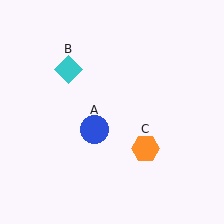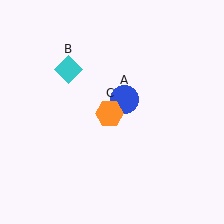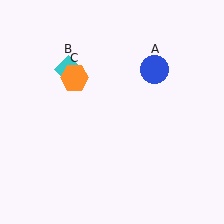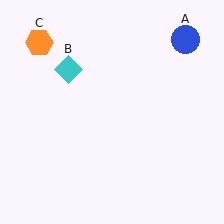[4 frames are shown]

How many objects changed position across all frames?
2 objects changed position: blue circle (object A), orange hexagon (object C).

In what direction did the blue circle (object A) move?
The blue circle (object A) moved up and to the right.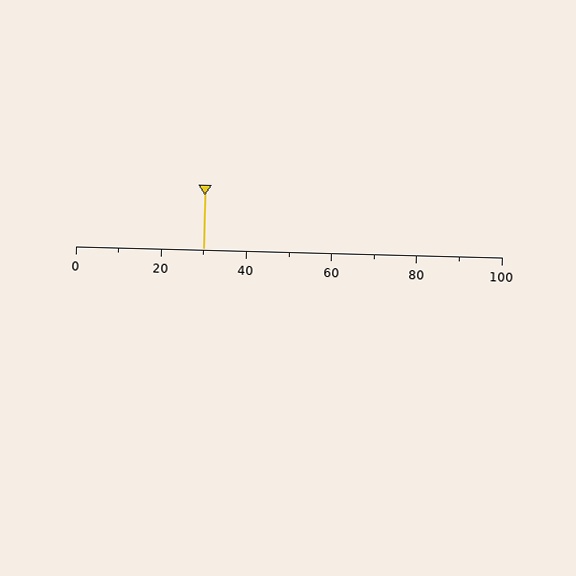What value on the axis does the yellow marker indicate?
The marker indicates approximately 30.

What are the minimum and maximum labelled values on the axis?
The axis runs from 0 to 100.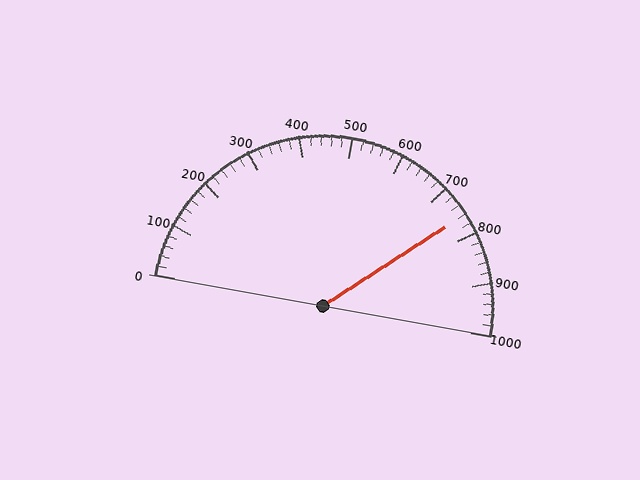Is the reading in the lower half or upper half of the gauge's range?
The reading is in the upper half of the range (0 to 1000).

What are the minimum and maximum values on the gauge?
The gauge ranges from 0 to 1000.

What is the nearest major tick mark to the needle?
The nearest major tick mark is 800.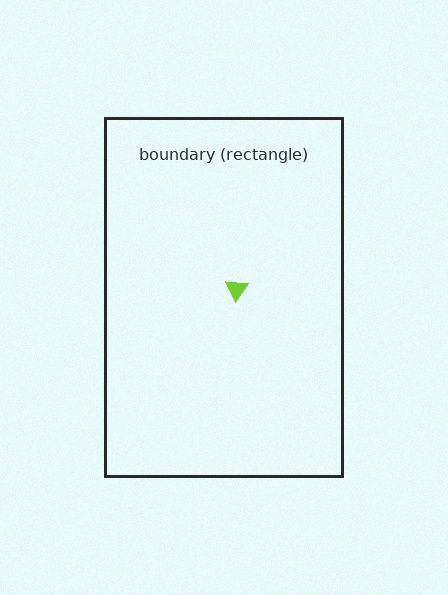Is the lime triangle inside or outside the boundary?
Inside.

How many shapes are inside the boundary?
1 inside, 0 outside.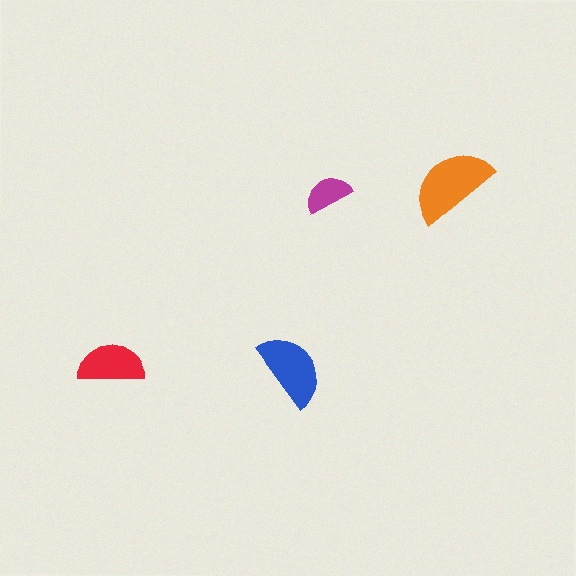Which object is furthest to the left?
The red semicircle is leftmost.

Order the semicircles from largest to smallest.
the orange one, the blue one, the red one, the magenta one.